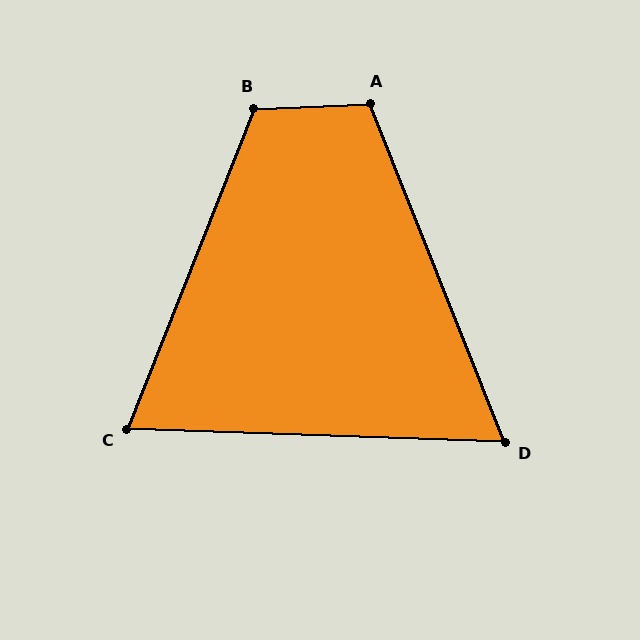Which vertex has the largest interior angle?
B, at approximately 114 degrees.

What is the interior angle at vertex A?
Approximately 110 degrees (obtuse).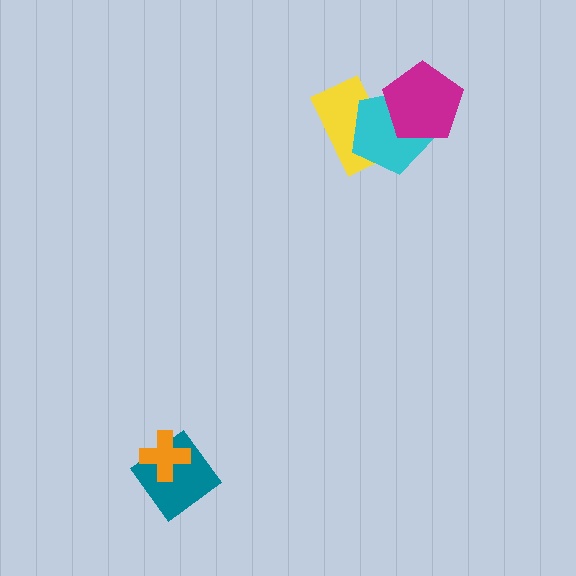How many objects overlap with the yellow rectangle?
2 objects overlap with the yellow rectangle.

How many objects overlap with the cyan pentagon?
2 objects overlap with the cyan pentagon.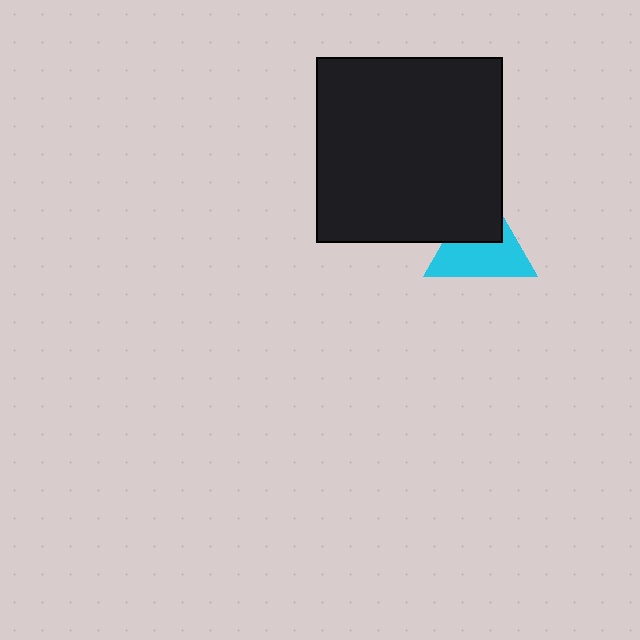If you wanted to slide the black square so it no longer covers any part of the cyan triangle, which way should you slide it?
Slide it toward the upper-left — that is the most direct way to separate the two shapes.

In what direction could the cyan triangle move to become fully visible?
The cyan triangle could move toward the lower-right. That would shift it out from behind the black square entirely.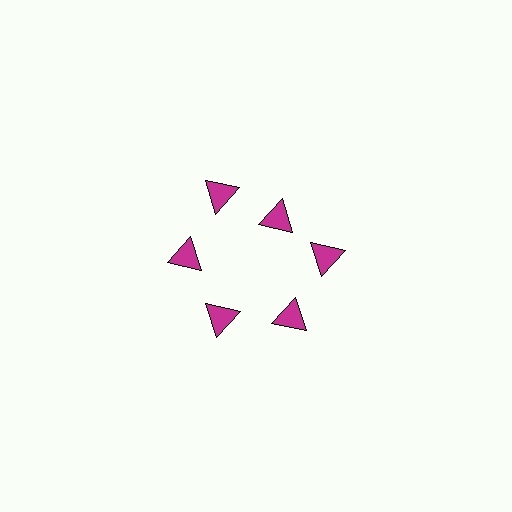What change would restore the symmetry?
The symmetry would be restored by moving it outward, back onto the ring so that all 6 triangles sit at equal angles and equal distance from the center.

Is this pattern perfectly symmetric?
No. The 6 magenta triangles are arranged in a ring, but one element near the 1 o'clock position is pulled inward toward the center, breaking the 6-fold rotational symmetry.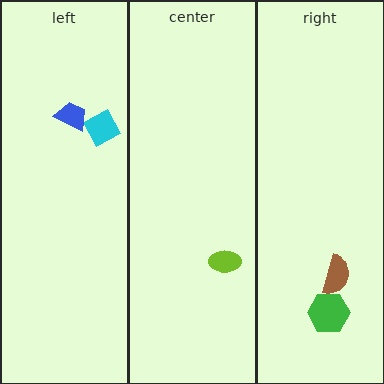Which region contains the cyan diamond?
The left region.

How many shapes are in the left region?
2.